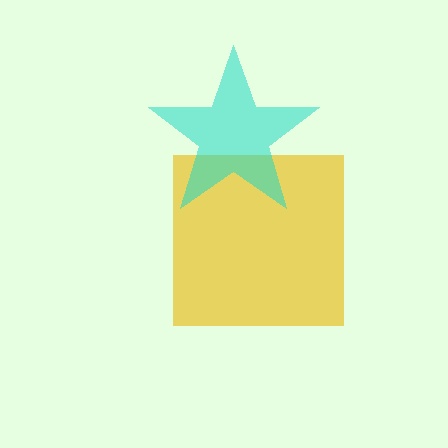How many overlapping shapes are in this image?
There are 2 overlapping shapes in the image.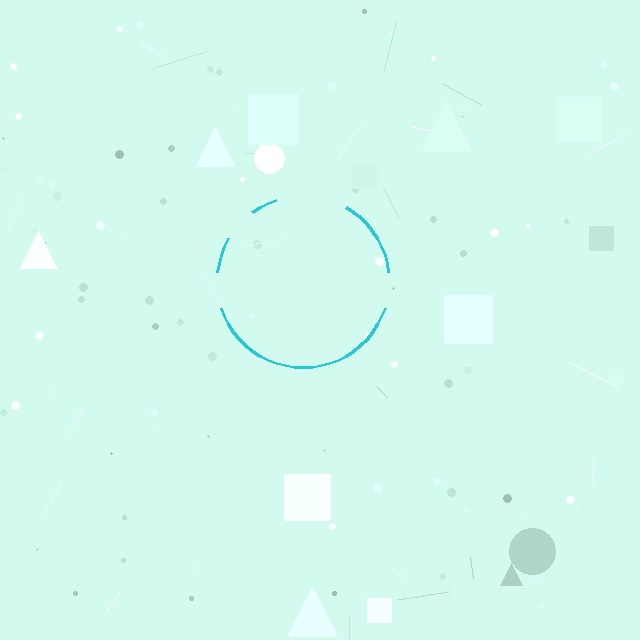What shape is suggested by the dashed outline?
The dashed outline suggests a circle.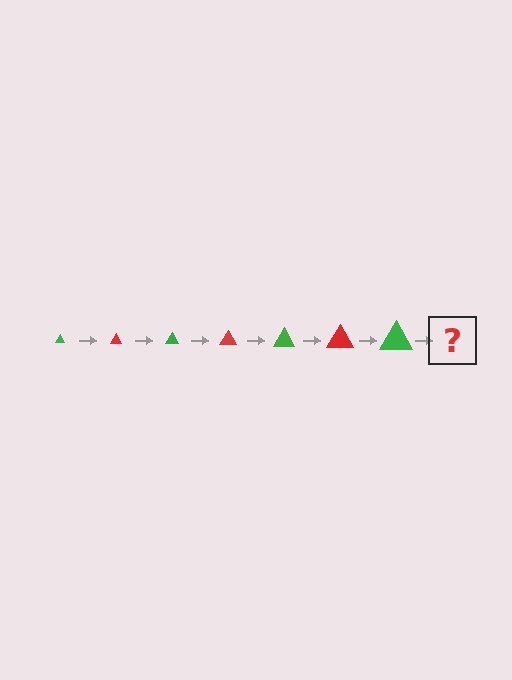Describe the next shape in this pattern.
It should be a red triangle, larger than the previous one.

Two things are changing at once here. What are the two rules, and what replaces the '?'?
The two rules are that the triangle grows larger each step and the color cycles through green and red. The '?' should be a red triangle, larger than the previous one.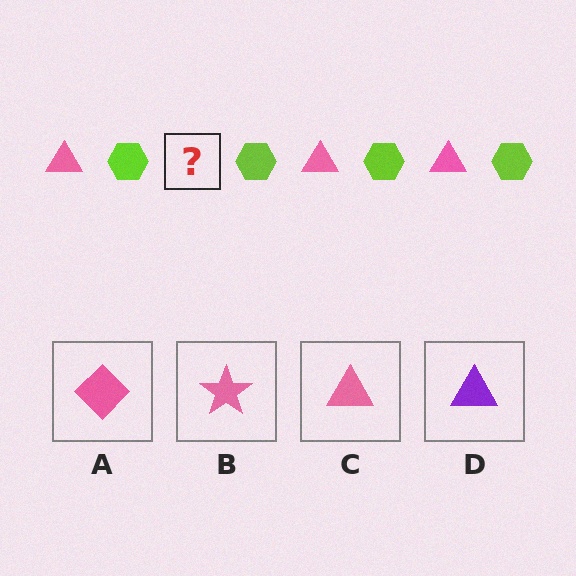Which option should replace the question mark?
Option C.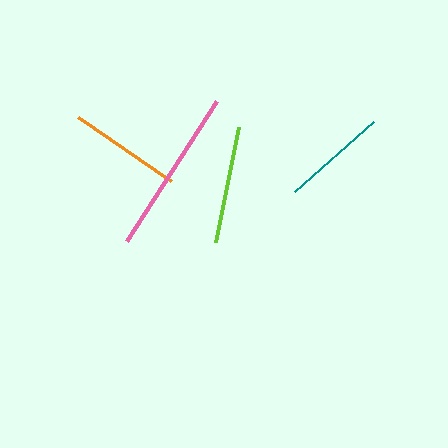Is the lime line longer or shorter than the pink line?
The pink line is longer than the lime line.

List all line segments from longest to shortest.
From longest to shortest: pink, lime, orange, teal.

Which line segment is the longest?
The pink line is the longest at approximately 167 pixels.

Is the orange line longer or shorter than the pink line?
The pink line is longer than the orange line.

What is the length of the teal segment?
The teal segment is approximately 106 pixels long.